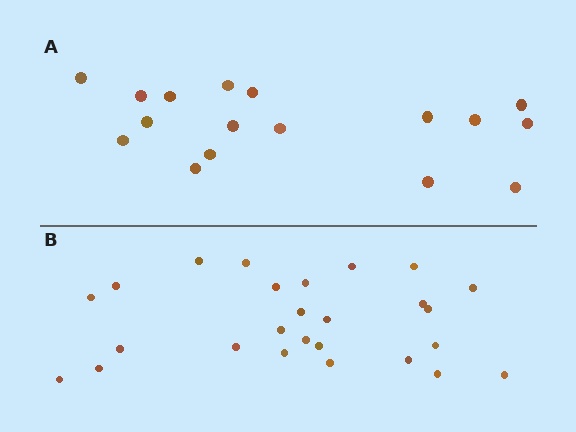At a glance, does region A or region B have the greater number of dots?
Region B (the bottom region) has more dots.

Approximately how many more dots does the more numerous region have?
Region B has roughly 8 or so more dots than region A.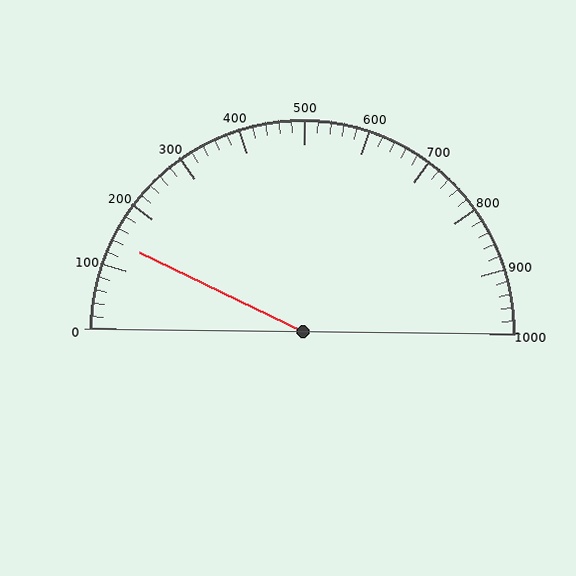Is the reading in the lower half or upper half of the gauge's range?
The reading is in the lower half of the range (0 to 1000).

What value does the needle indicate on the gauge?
The needle indicates approximately 140.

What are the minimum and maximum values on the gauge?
The gauge ranges from 0 to 1000.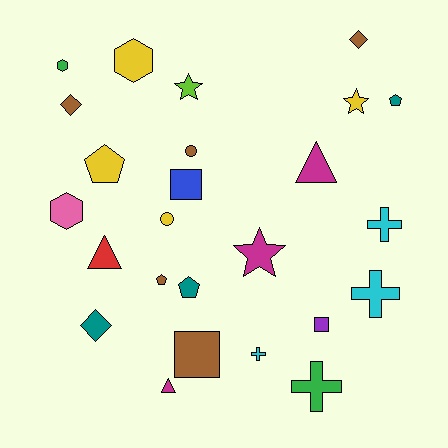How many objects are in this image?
There are 25 objects.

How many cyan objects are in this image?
There are 3 cyan objects.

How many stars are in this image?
There are 3 stars.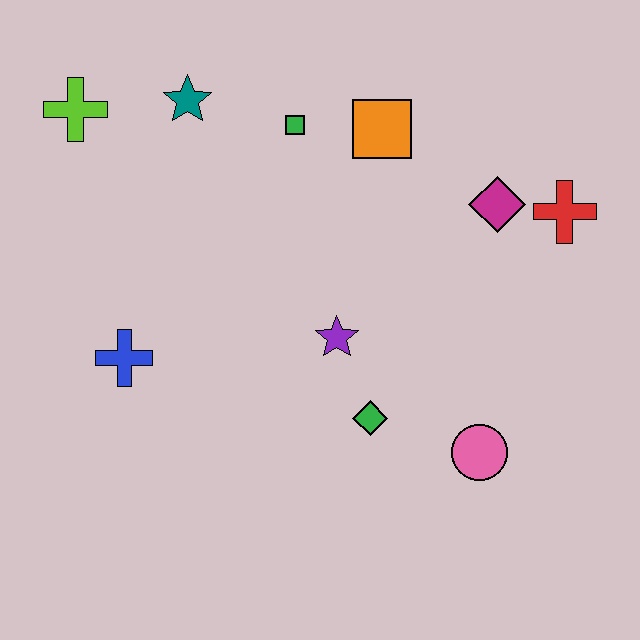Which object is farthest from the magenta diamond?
The lime cross is farthest from the magenta diamond.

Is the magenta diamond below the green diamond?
No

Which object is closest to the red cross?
The magenta diamond is closest to the red cross.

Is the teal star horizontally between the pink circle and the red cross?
No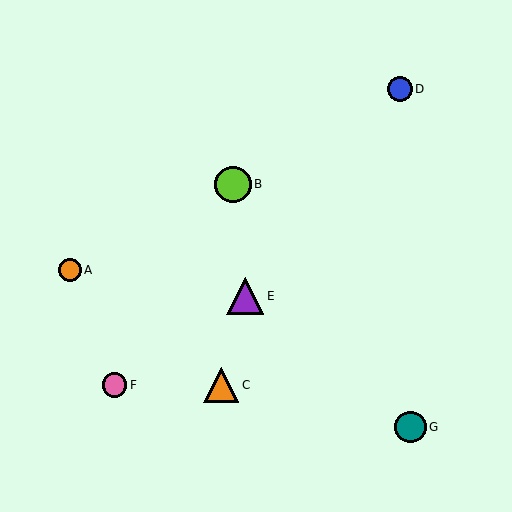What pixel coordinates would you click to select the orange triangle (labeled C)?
Click at (221, 385) to select the orange triangle C.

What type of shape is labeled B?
Shape B is a lime circle.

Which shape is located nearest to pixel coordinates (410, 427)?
The teal circle (labeled G) at (410, 427) is nearest to that location.